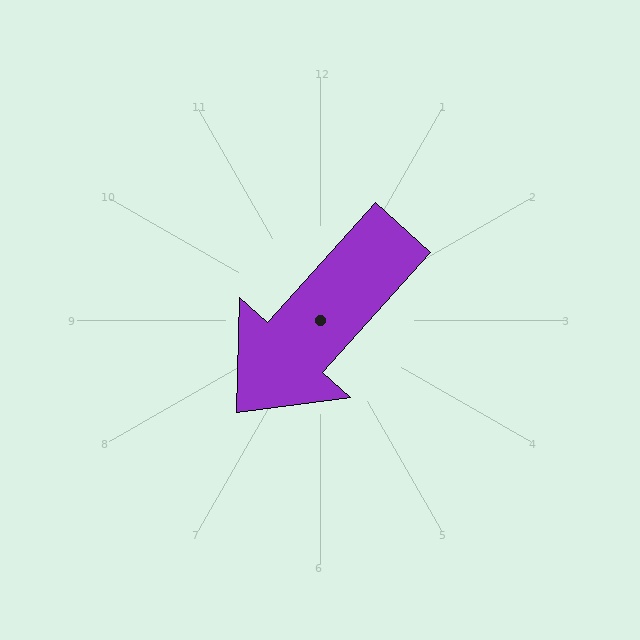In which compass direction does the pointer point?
Southwest.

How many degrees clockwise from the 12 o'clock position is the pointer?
Approximately 222 degrees.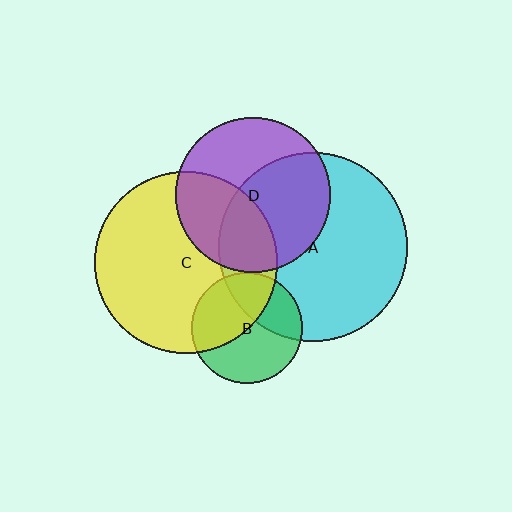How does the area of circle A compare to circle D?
Approximately 1.5 times.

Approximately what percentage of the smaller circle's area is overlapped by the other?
Approximately 20%.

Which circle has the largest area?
Circle A (cyan).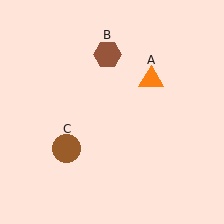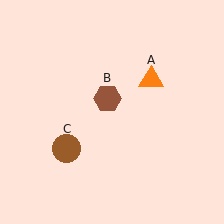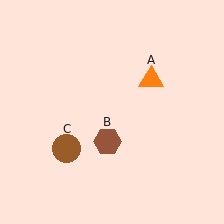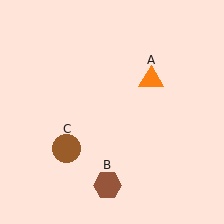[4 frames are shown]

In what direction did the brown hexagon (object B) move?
The brown hexagon (object B) moved down.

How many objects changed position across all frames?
1 object changed position: brown hexagon (object B).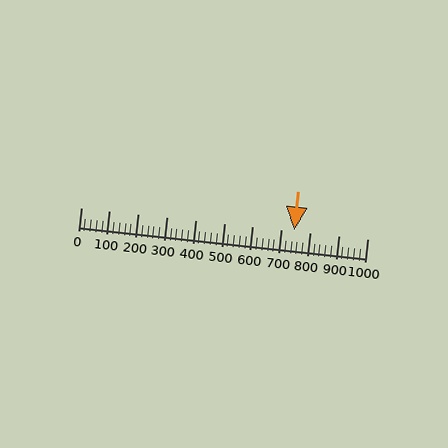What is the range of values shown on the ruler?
The ruler shows values from 0 to 1000.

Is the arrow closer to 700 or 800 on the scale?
The arrow is closer to 700.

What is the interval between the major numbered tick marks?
The major tick marks are spaced 100 units apart.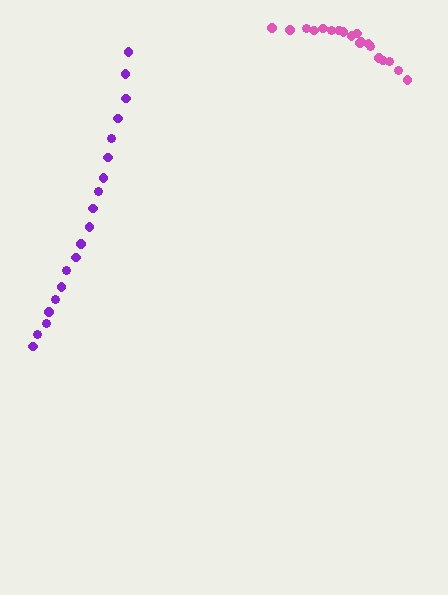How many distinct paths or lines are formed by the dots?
There are 2 distinct paths.